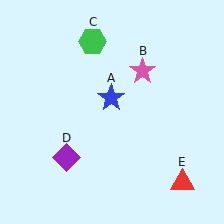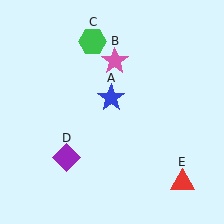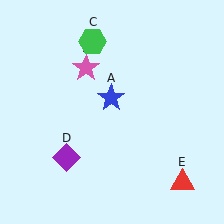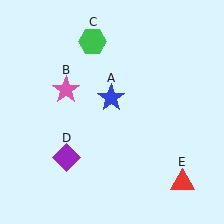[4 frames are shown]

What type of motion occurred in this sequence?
The pink star (object B) rotated counterclockwise around the center of the scene.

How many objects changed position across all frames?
1 object changed position: pink star (object B).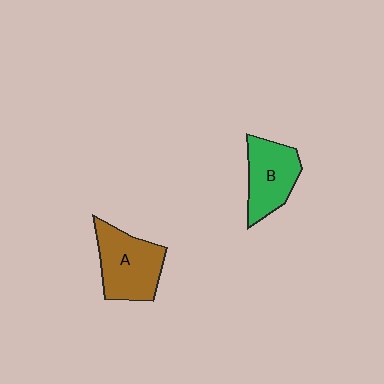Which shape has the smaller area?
Shape B (green).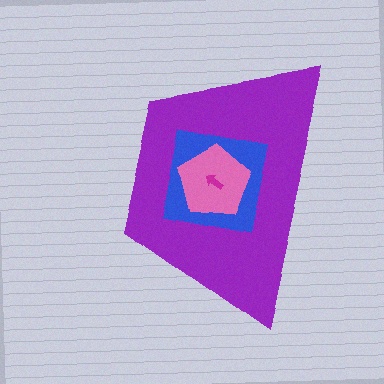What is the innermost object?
The magenta arrow.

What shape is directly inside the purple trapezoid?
The blue square.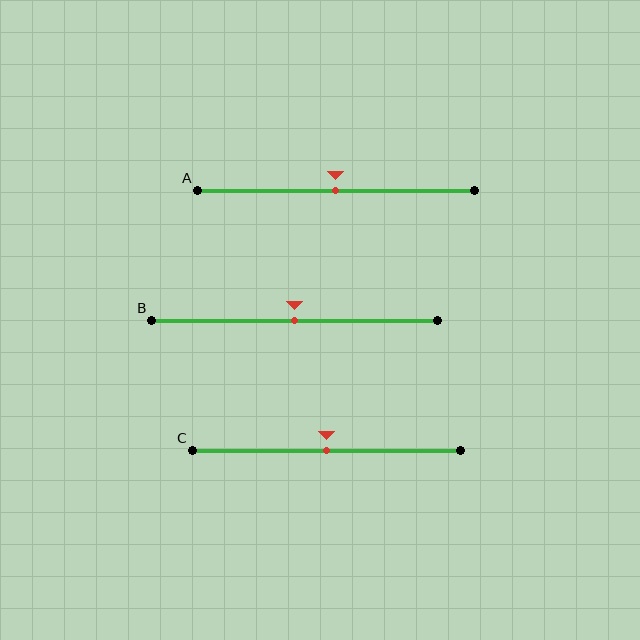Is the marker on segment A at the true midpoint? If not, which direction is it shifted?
Yes, the marker on segment A is at the true midpoint.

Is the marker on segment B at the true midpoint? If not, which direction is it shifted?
Yes, the marker on segment B is at the true midpoint.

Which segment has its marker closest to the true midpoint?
Segment A has its marker closest to the true midpoint.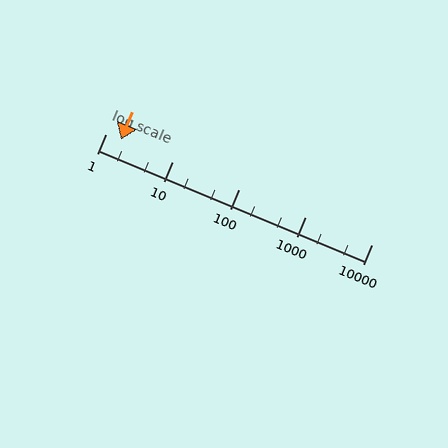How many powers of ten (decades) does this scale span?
The scale spans 4 decades, from 1 to 10000.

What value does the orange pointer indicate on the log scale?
The pointer indicates approximately 1.7.